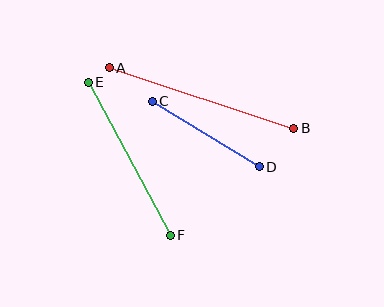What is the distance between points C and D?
The distance is approximately 126 pixels.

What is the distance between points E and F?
The distance is approximately 173 pixels.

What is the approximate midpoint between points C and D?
The midpoint is at approximately (206, 134) pixels.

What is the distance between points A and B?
The distance is approximately 195 pixels.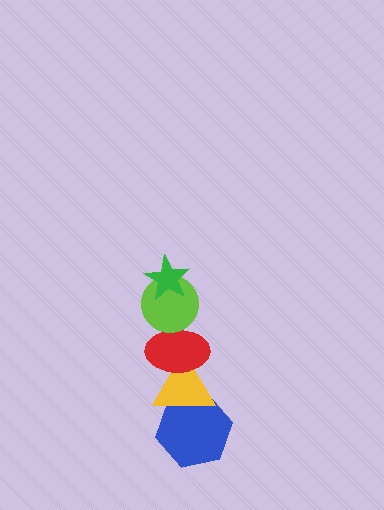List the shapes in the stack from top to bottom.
From top to bottom: the green star, the lime circle, the red ellipse, the yellow triangle, the blue hexagon.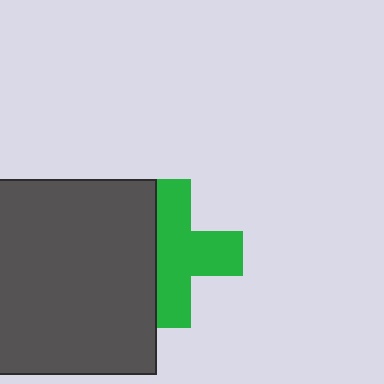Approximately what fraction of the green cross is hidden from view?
Roughly 36% of the green cross is hidden behind the dark gray rectangle.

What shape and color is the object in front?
The object in front is a dark gray rectangle.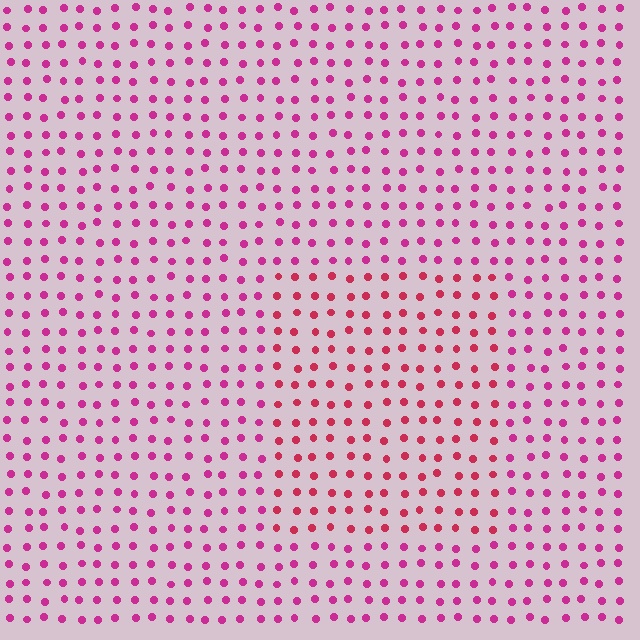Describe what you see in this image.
The image is filled with small magenta elements in a uniform arrangement. A rectangle-shaped region is visible where the elements are tinted to a slightly different hue, forming a subtle color boundary.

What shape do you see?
I see a rectangle.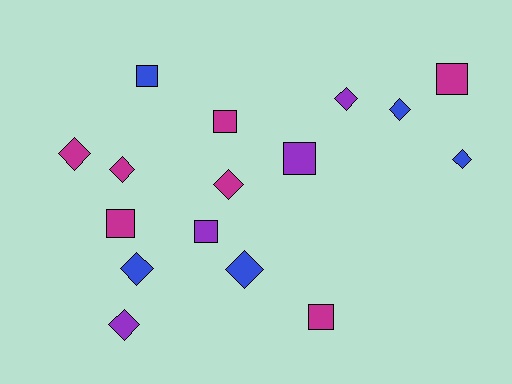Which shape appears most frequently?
Diamond, with 9 objects.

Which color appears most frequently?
Magenta, with 7 objects.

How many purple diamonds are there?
There are 2 purple diamonds.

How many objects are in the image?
There are 16 objects.